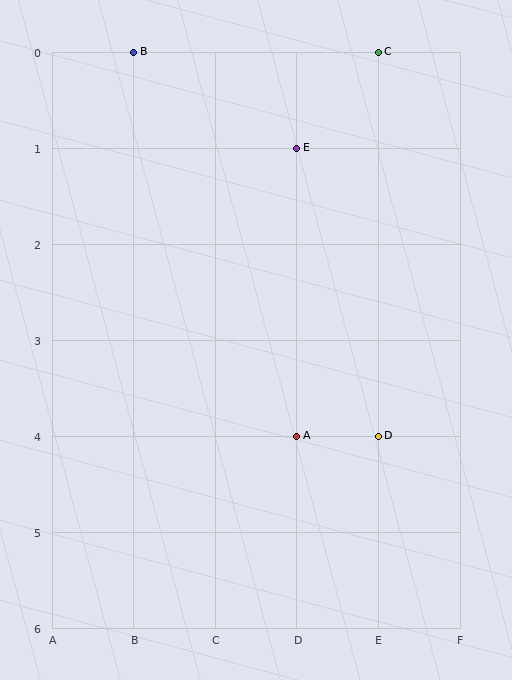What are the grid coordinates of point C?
Point C is at grid coordinates (E, 0).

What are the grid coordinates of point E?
Point E is at grid coordinates (D, 1).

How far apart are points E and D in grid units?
Points E and D are 1 column and 3 rows apart (about 3.2 grid units diagonally).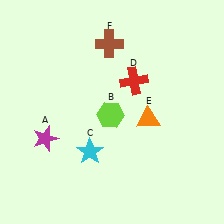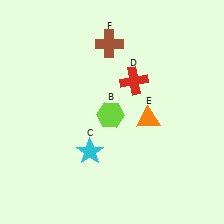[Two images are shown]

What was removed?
The magenta star (A) was removed in Image 2.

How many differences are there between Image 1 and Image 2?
There is 1 difference between the two images.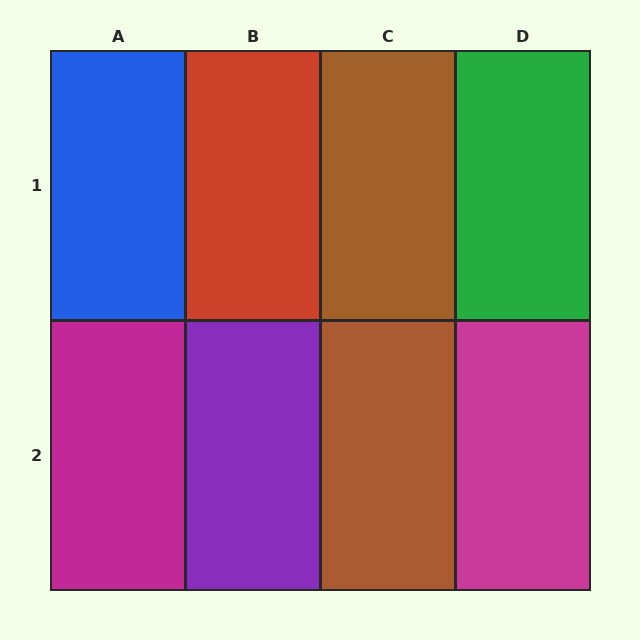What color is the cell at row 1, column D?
Green.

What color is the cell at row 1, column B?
Red.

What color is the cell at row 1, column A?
Blue.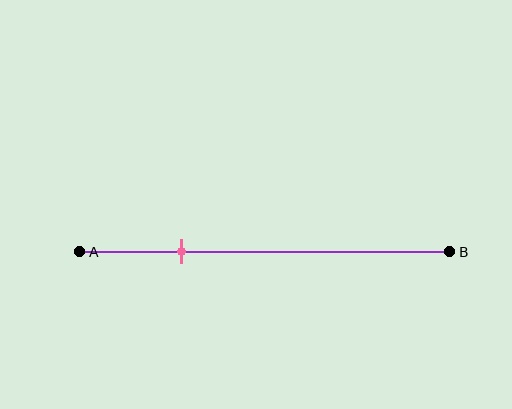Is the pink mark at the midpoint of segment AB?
No, the mark is at about 25% from A, not at the 50% midpoint.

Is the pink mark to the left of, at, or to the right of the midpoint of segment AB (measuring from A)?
The pink mark is to the left of the midpoint of segment AB.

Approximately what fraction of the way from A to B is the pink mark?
The pink mark is approximately 25% of the way from A to B.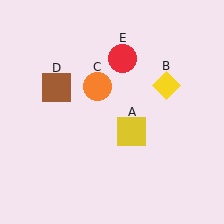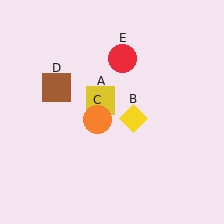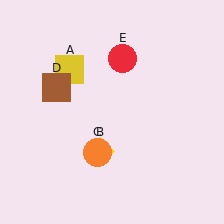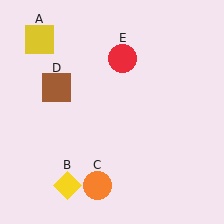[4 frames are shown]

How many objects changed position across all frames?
3 objects changed position: yellow square (object A), yellow diamond (object B), orange circle (object C).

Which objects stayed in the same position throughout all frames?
Brown square (object D) and red circle (object E) remained stationary.